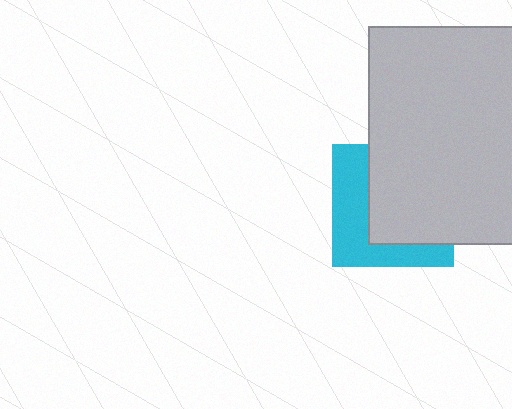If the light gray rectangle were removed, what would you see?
You would see the complete cyan square.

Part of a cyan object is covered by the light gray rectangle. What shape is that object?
It is a square.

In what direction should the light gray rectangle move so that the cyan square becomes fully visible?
The light gray rectangle should move toward the upper-right. That is the shortest direction to clear the overlap and leave the cyan square fully visible.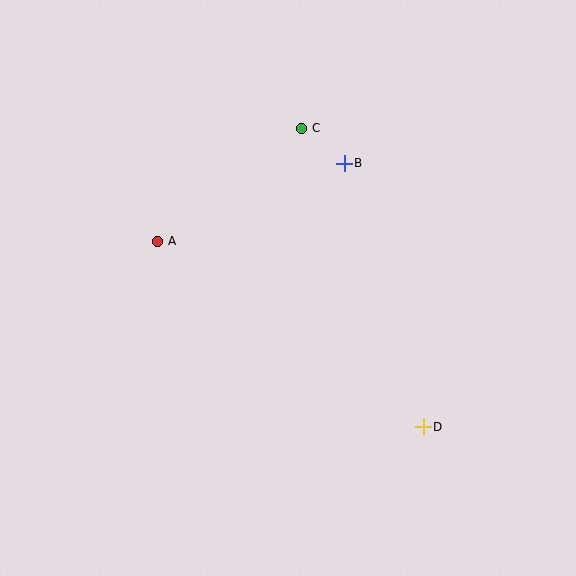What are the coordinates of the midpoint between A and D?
The midpoint between A and D is at (290, 334).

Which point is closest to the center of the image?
Point B at (344, 163) is closest to the center.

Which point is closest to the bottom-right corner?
Point D is closest to the bottom-right corner.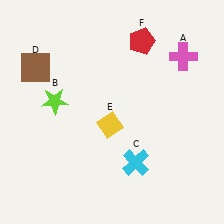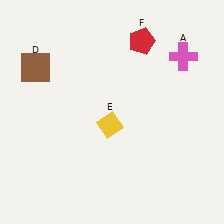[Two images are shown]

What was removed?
The lime star (B), the cyan cross (C) were removed in Image 2.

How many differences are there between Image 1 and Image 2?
There are 2 differences between the two images.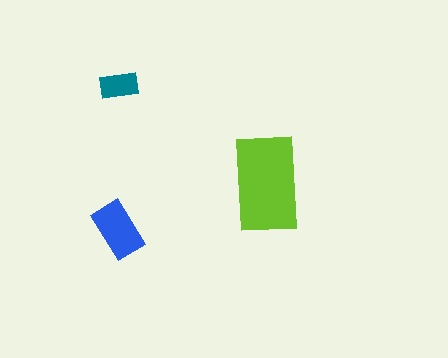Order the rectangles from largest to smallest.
the lime one, the blue one, the teal one.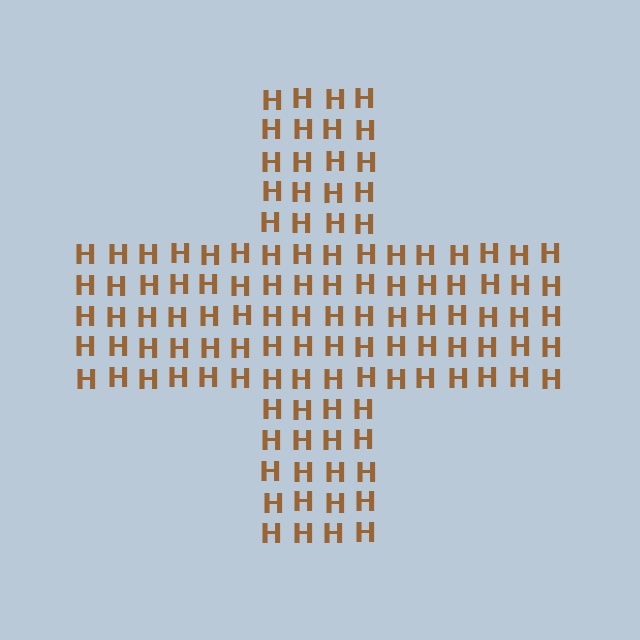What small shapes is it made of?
It is made of small letter H's.